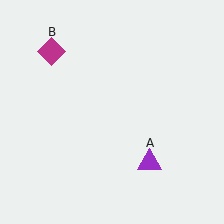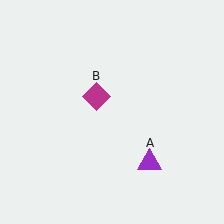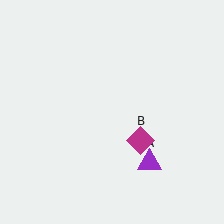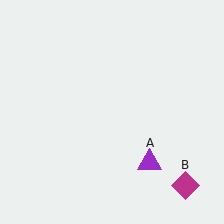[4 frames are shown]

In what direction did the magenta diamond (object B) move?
The magenta diamond (object B) moved down and to the right.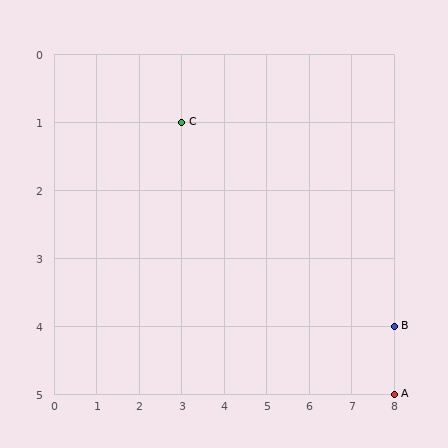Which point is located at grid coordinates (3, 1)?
Point C is at (3, 1).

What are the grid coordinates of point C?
Point C is at grid coordinates (3, 1).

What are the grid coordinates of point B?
Point B is at grid coordinates (8, 4).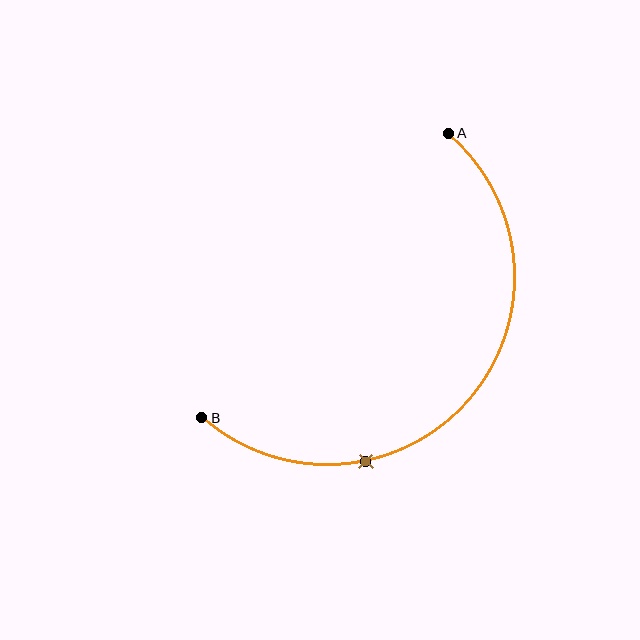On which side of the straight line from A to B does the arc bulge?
The arc bulges below and to the right of the straight line connecting A and B.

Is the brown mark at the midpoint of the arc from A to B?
No. The brown mark lies on the arc but is closer to endpoint B. The arc midpoint would be at the point on the curve equidistant along the arc from both A and B.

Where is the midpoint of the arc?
The arc midpoint is the point on the curve farthest from the straight line joining A and B. It sits below and to the right of that line.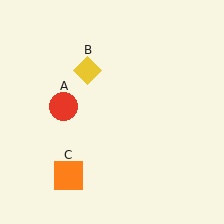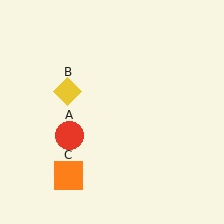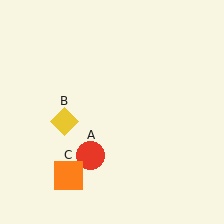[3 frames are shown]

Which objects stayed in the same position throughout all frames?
Orange square (object C) remained stationary.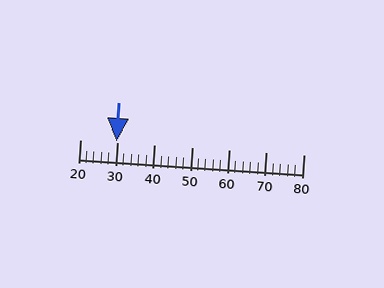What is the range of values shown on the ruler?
The ruler shows values from 20 to 80.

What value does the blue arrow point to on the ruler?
The blue arrow points to approximately 30.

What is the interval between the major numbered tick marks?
The major tick marks are spaced 10 units apart.